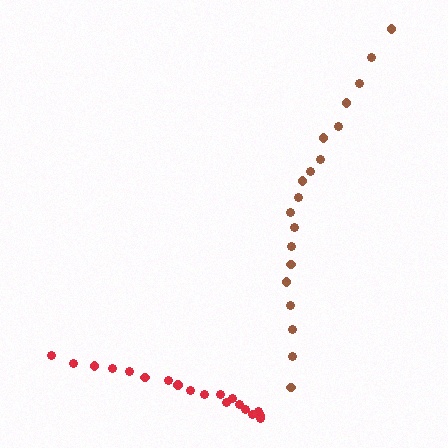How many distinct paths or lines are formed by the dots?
There are 2 distinct paths.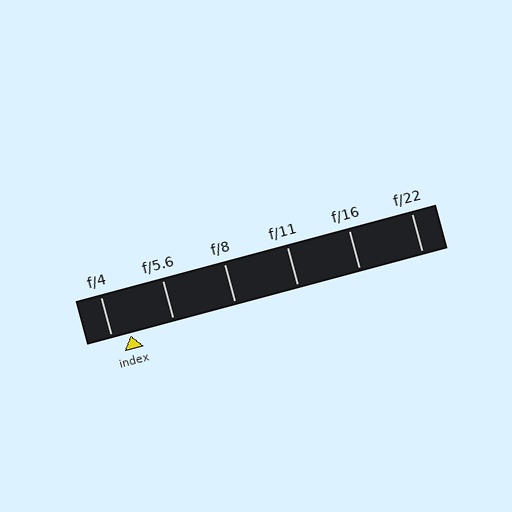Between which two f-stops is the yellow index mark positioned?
The index mark is between f/4 and f/5.6.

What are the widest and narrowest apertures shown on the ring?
The widest aperture shown is f/4 and the narrowest is f/22.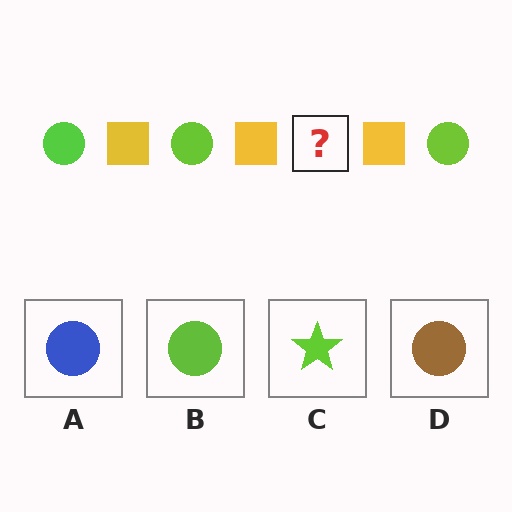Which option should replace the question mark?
Option B.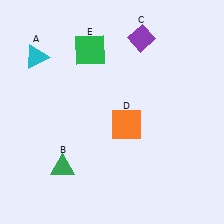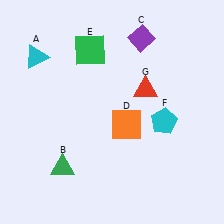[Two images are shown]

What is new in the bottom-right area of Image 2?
A cyan pentagon (F) was added in the bottom-right area of Image 2.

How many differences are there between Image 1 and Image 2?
There are 2 differences between the two images.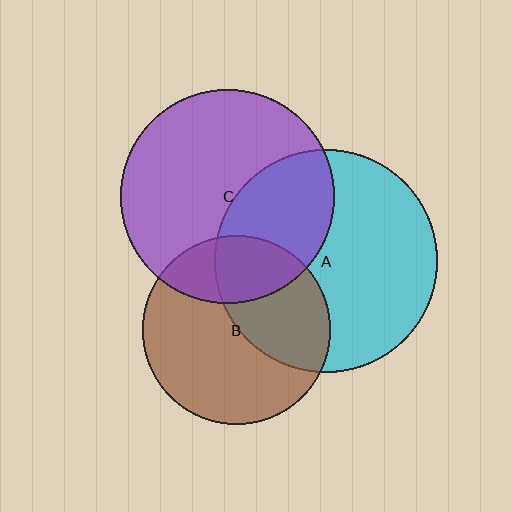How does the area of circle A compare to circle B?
Approximately 1.4 times.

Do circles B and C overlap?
Yes.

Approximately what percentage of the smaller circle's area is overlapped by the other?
Approximately 25%.